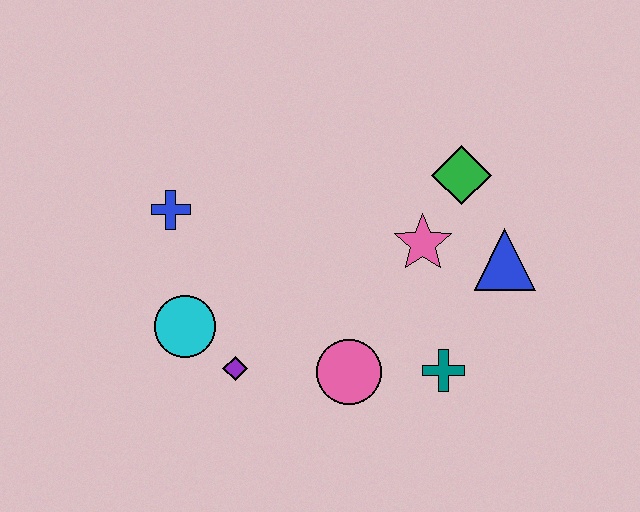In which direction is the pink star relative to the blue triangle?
The pink star is to the left of the blue triangle.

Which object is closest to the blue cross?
The cyan circle is closest to the blue cross.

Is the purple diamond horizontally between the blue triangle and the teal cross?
No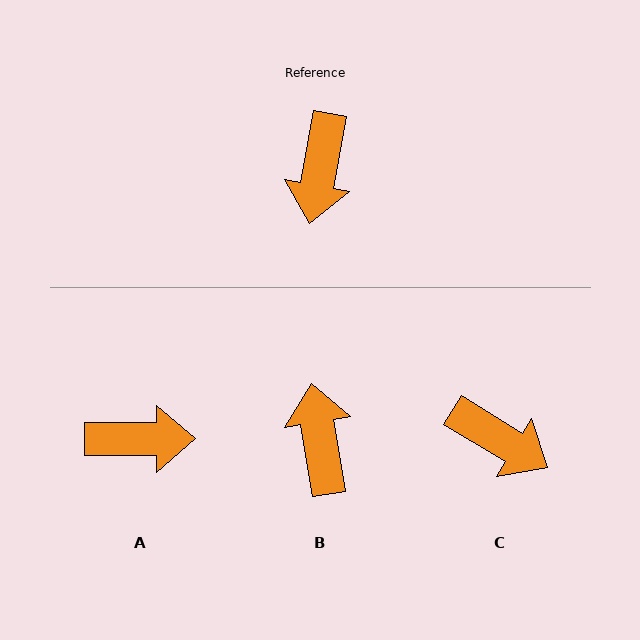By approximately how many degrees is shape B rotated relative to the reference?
Approximately 160 degrees clockwise.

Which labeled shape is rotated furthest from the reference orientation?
B, about 160 degrees away.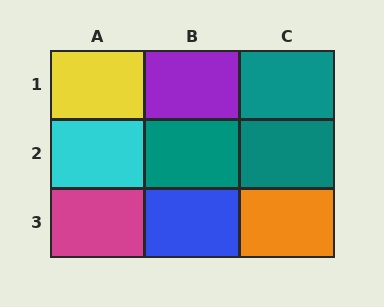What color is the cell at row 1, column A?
Yellow.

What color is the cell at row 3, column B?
Blue.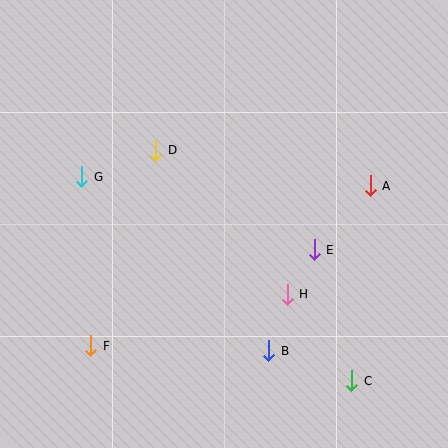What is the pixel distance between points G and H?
The distance between G and H is 237 pixels.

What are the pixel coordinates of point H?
Point H is at (287, 294).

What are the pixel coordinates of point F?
Point F is at (91, 346).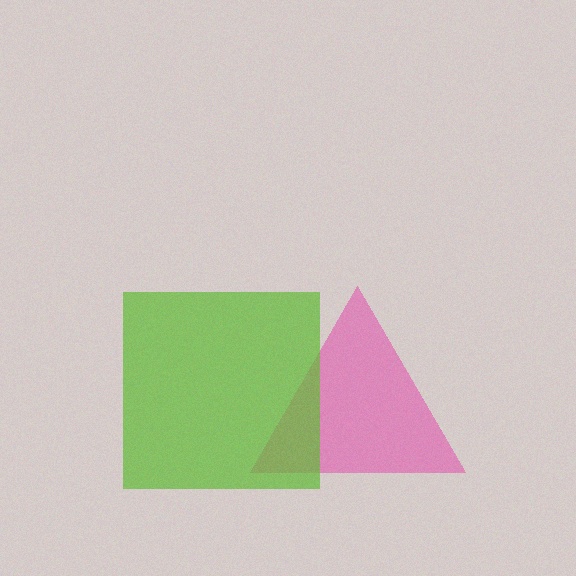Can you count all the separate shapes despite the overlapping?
Yes, there are 2 separate shapes.